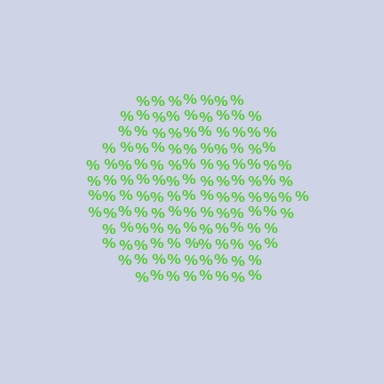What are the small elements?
The small elements are percent signs.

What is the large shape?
The large shape is a hexagon.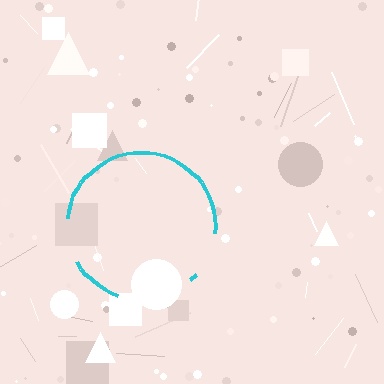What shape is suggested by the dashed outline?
The dashed outline suggests a circle.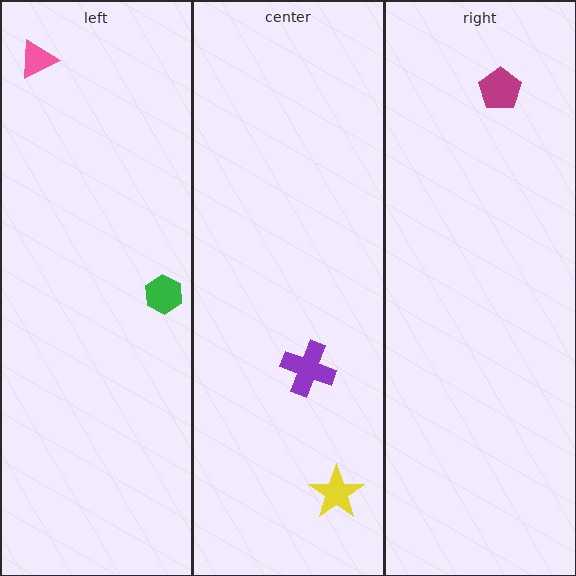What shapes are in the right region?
The magenta pentagon.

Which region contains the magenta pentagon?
The right region.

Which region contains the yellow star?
The center region.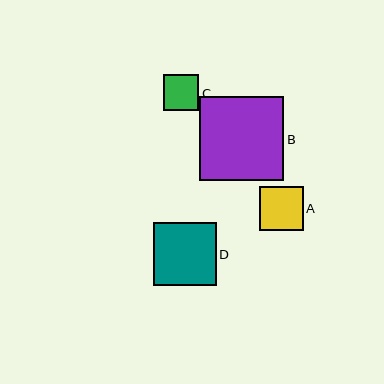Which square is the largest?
Square B is the largest with a size of approximately 84 pixels.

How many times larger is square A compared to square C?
Square A is approximately 1.2 times the size of square C.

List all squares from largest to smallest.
From largest to smallest: B, D, A, C.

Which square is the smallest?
Square C is the smallest with a size of approximately 35 pixels.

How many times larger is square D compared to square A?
Square D is approximately 1.4 times the size of square A.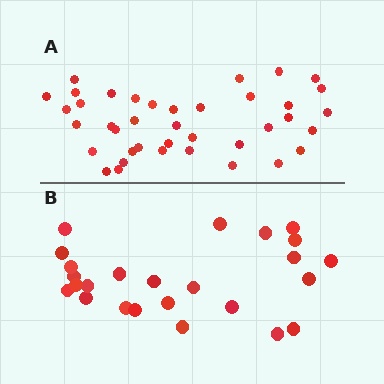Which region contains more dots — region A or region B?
Region A (the top region) has more dots.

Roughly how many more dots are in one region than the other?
Region A has approximately 15 more dots than region B.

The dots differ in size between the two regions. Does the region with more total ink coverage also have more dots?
No. Region B has more total ink coverage because its dots are larger, but region A actually contains more individual dots. Total area can be misleading — the number of items is what matters here.